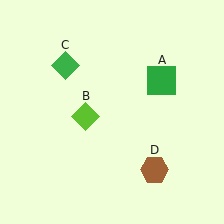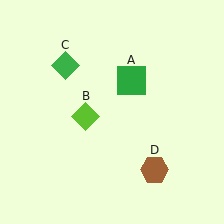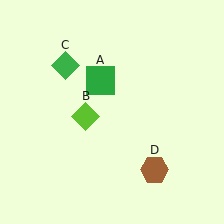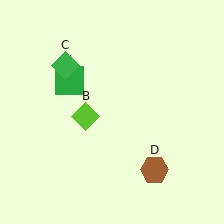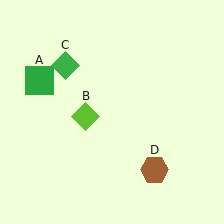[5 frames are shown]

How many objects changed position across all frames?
1 object changed position: green square (object A).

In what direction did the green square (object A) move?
The green square (object A) moved left.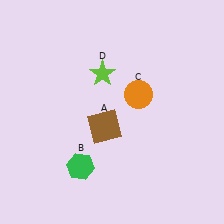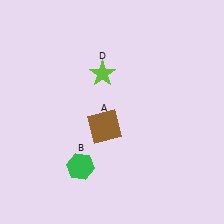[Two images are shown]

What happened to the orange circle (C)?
The orange circle (C) was removed in Image 2. It was in the top-right area of Image 1.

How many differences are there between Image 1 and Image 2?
There is 1 difference between the two images.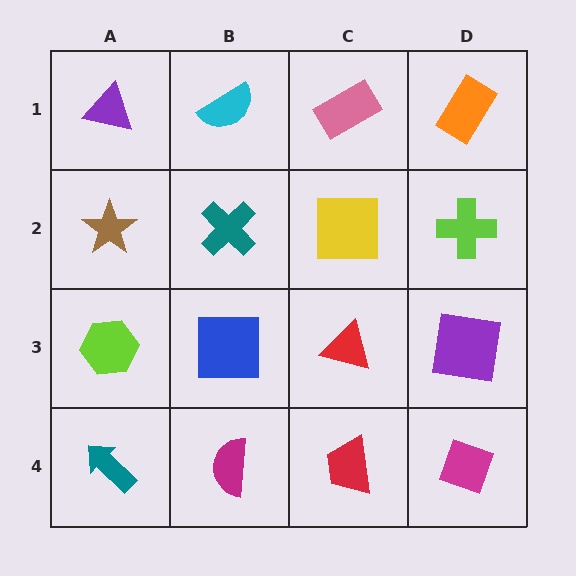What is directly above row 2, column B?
A cyan semicircle.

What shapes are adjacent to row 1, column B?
A teal cross (row 2, column B), a purple triangle (row 1, column A), a pink rectangle (row 1, column C).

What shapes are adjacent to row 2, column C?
A pink rectangle (row 1, column C), a red triangle (row 3, column C), a teal cross (row 2, column B), a lime cross (row 2, column D).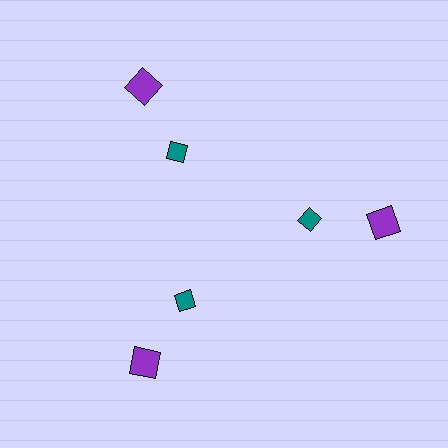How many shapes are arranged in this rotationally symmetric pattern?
There are 6 shapes, arranged in 3 groups of 2.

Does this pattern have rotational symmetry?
Yes, this pattern has 3-fold rotational symmetry. It looks the same after rotating 120 degrees around the center.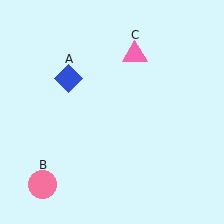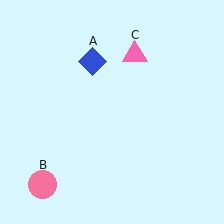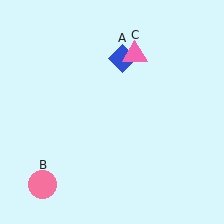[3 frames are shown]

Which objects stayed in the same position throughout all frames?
Pink circle (object B) and pink triangle (object C) remained stationary.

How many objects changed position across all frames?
1 object changed position: blue diamond (object A).